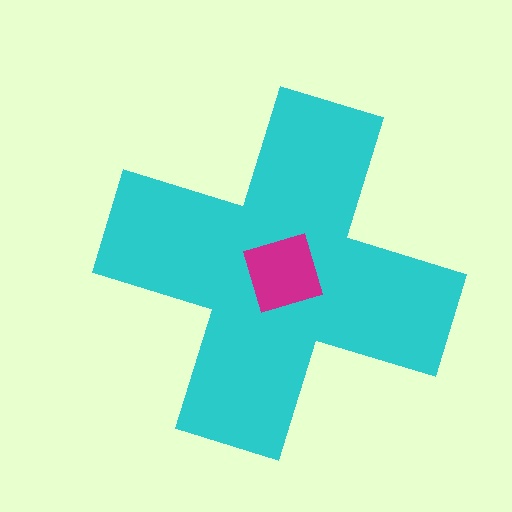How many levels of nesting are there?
2.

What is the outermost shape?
The cyan cross.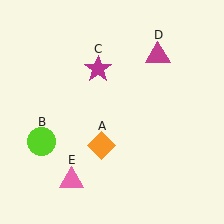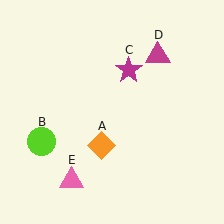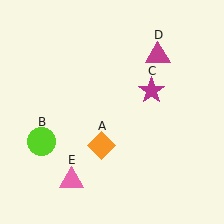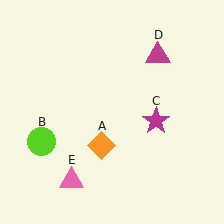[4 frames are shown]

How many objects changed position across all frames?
1 object changed position: magenta star (object C).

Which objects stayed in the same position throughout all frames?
Orange diamond (object A) and lime circle (object B) and magenta triangle (object D) and pink triangle (object E) remained stationary.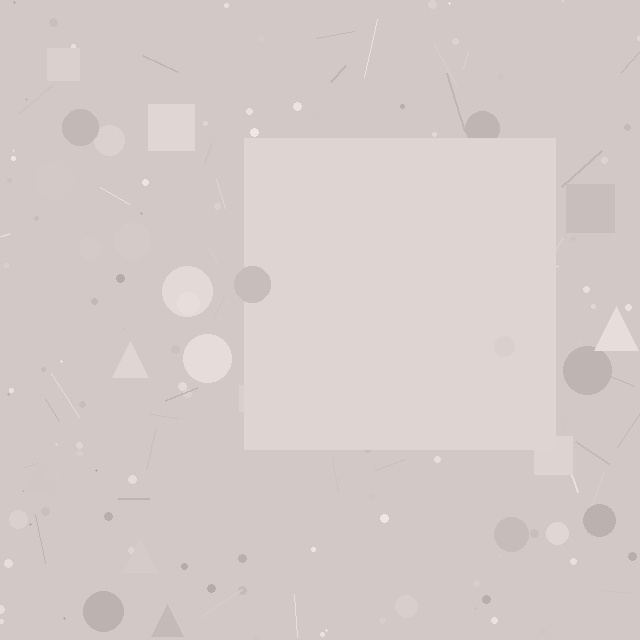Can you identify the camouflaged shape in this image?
The camouflaged shape is a square.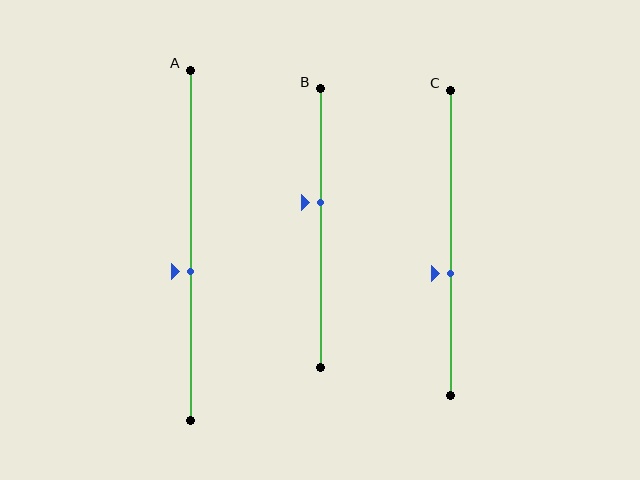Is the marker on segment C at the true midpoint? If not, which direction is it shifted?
No, the marker on segment C is shifted downward by about 10% of the segment length.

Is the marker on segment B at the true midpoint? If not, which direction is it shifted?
No, the marker on segment B is shifted upward by about 9% of the segment length.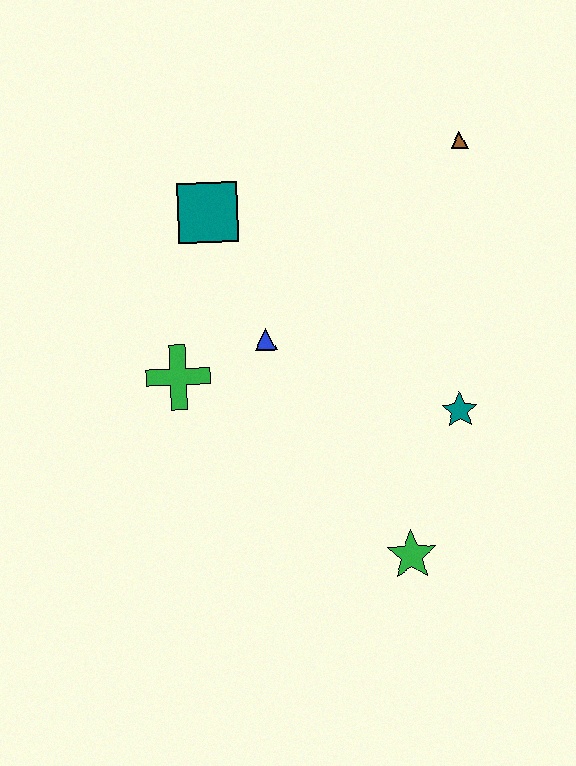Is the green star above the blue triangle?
No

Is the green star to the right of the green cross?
Yes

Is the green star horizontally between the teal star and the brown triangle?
No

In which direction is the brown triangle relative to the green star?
The brown triangle is above the green star.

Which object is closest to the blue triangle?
The green cross is closest to the blue triangle.